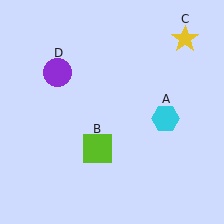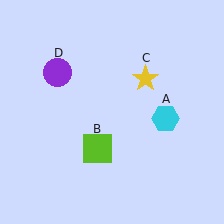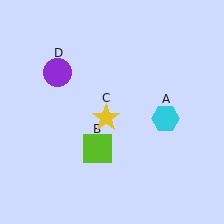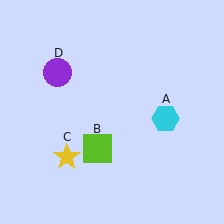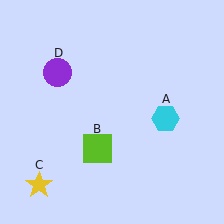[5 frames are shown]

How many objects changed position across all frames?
1 object changed position: yellow star (object C).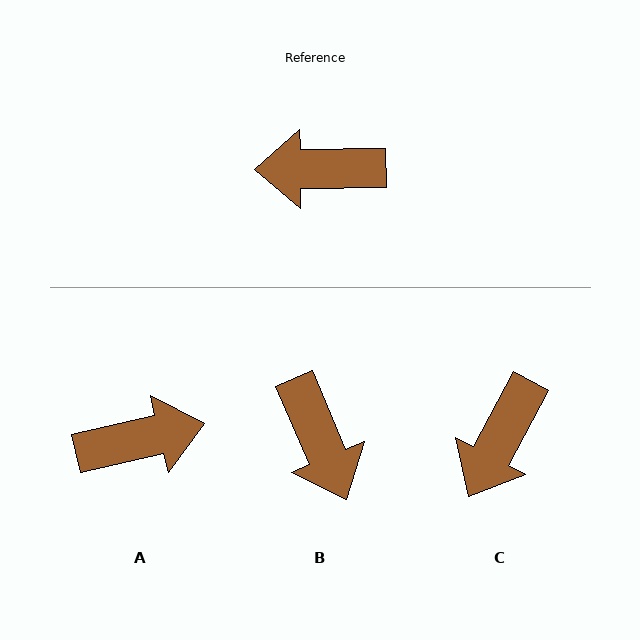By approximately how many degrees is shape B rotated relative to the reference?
Approximately 113 degrees counter-clockwise.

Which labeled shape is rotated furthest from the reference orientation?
A, about 168 degrees away.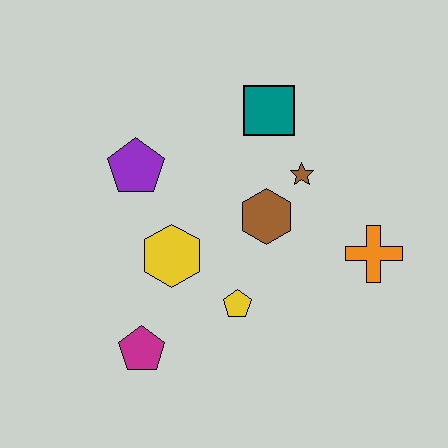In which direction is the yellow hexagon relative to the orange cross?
The yellow hexagon is to the left of the orange cross.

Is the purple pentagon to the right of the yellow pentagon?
No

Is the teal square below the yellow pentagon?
No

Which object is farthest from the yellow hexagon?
The orange cross is farthest from the yellow hexagon.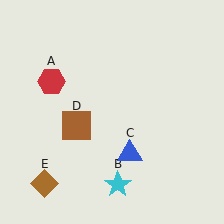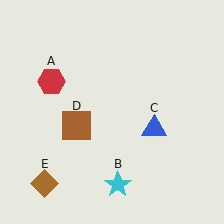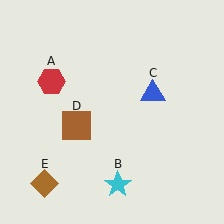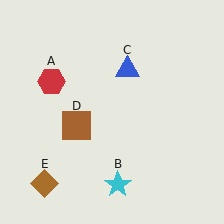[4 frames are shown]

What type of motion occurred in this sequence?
The blue triangle (object C) rotated counterclockwise around the center of the scene.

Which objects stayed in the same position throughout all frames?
Red hexagon (object A) and cyan star (object B) and brown square (object D) and brown diamond (object E) remained stationary.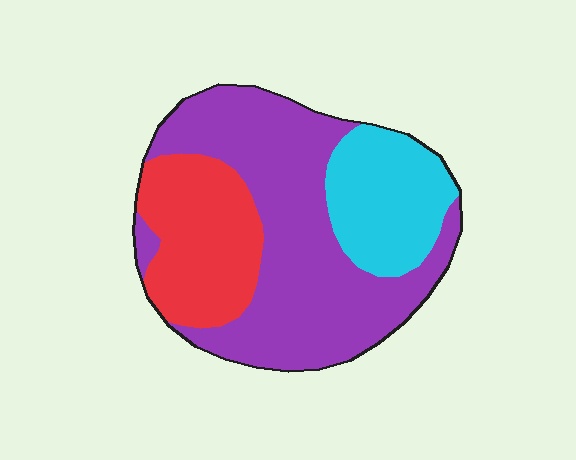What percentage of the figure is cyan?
Cyan covers 21% of the figure.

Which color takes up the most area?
Purple, at roughly 55%.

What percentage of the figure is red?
Red takes up less than a quarter of the figure.